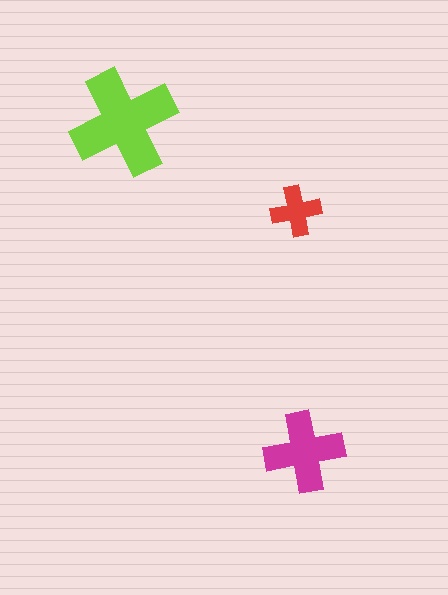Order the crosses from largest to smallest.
the lime one, the magenta one, the red one.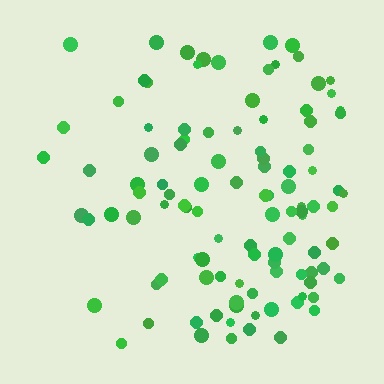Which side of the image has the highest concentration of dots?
The right.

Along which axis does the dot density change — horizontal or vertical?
Horizontal.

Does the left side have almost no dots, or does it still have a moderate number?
Still a moderate number, just noticeably fewer than the right.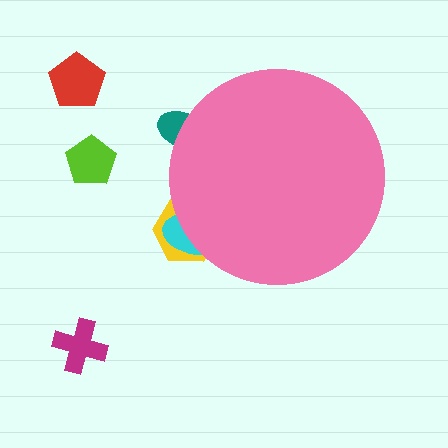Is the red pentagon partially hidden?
No, the red pentagon is fully visible.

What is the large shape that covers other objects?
A pink circle.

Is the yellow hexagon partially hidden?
Yes, the yellow hexagon is partially hidden behind the pink circle.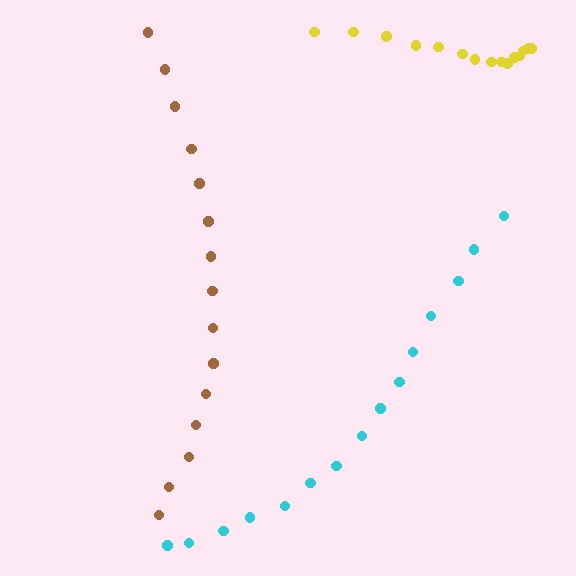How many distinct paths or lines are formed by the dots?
There are 3 distinct paths.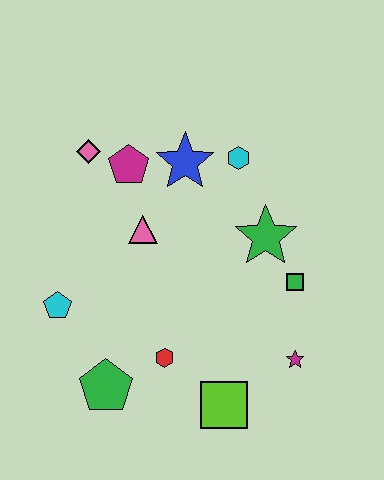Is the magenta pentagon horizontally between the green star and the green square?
No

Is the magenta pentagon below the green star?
No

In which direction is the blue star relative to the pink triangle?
The blue star is above the pink triangle.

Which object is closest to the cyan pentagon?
The green pentagon is closest to the cyan pentagon.